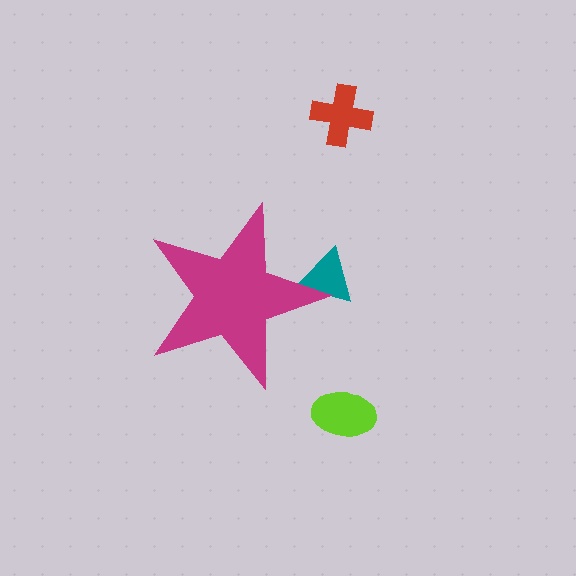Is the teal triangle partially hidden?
Yes, the teal triangle is partially hidden behind the magenta star.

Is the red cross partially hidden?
No, the red cross is fully visible.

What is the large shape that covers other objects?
A magenta star.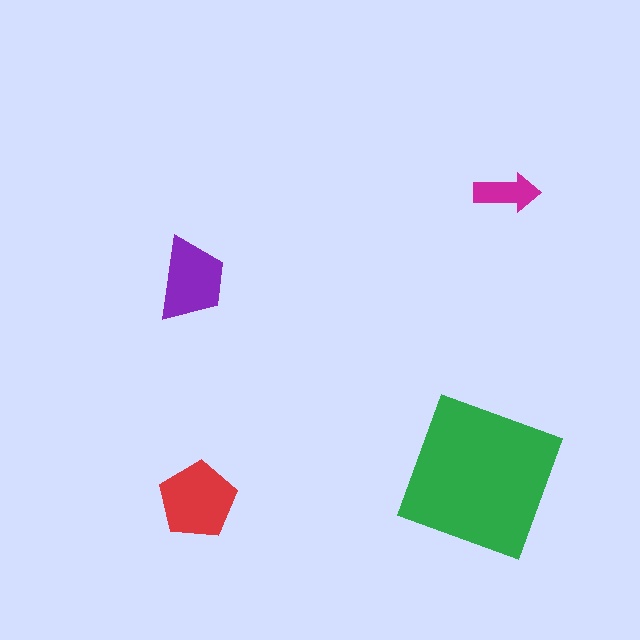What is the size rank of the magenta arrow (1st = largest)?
4th.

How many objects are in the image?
There are 4 objects in the image.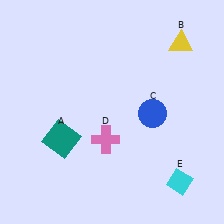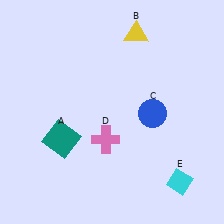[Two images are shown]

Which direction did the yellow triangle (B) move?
The yellow triangle (B) moved left.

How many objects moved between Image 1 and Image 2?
1 object moved between the two images.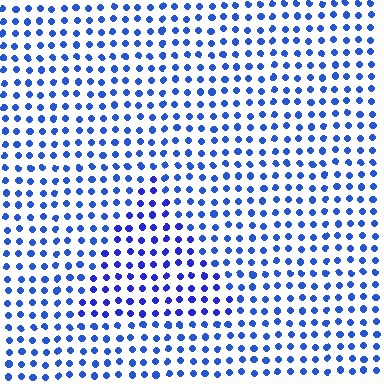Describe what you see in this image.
The image is filled with small blue elements in a uniform arrangement. A triangle-shaped region is visible where the elements are tinted to a slightly different hue, forming a subtle color boundary.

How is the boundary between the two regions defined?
The boundary is defined purely by a slight shift in hue (about 17 degrees). Spacing, size, and orientation are identical on both sides.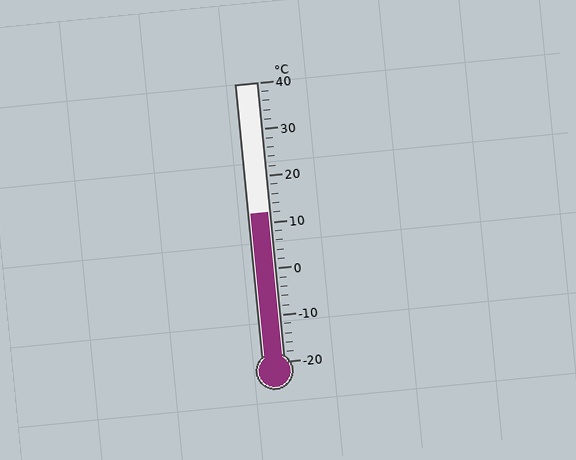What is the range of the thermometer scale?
The thermometer scale ranges from -20°C to 40°C.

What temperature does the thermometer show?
The thermometer shows approximately 12°C.